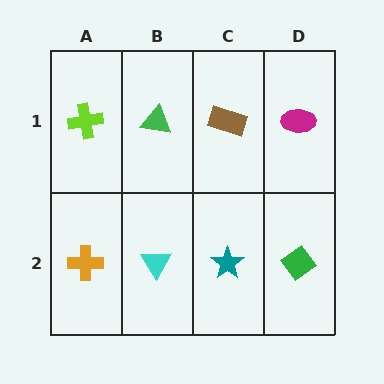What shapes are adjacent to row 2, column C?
A brown rectangle (row 1, column C), a cyan triangle (row 2, column B), a green diamond (row 2, column D).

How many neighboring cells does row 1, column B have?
3.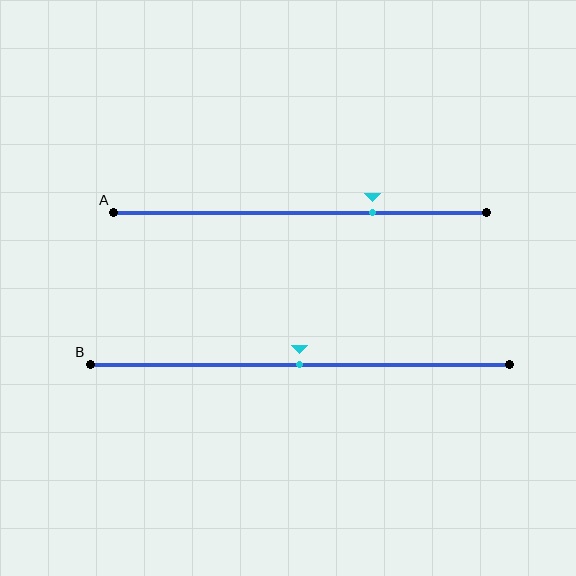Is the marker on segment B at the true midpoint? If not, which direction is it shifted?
Yes, the marker on segment B is at the true midpoint.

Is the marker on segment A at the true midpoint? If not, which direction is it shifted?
No, the marker on segment A is shifted to the right by about 19% of the segment length.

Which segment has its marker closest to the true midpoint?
Segment B has its marker closest to the true midpoint.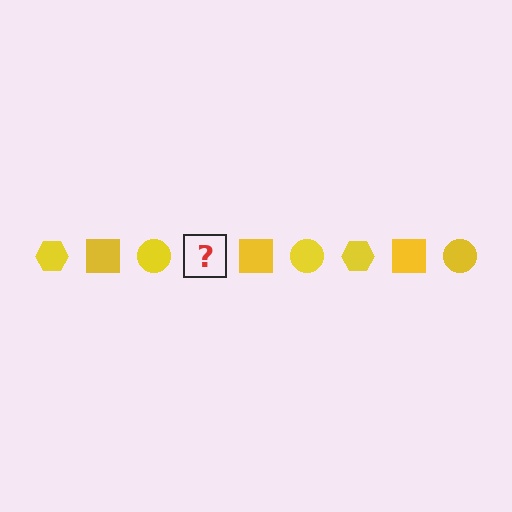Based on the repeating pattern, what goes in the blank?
The blank should be a yellow hexagon.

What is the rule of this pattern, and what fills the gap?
The rule is that the pattern cycles through hexagon, square, circle shapes in yellow. The gap should be filled with a yellow hexagon.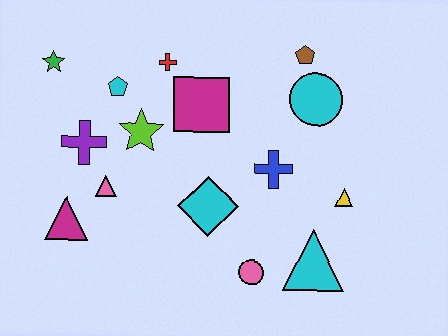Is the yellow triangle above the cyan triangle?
Yes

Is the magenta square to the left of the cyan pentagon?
No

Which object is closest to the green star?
The cyan pentagon is closest to the green star.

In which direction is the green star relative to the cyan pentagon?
The green star is to the left of the cyan pentagon.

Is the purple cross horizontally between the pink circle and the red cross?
No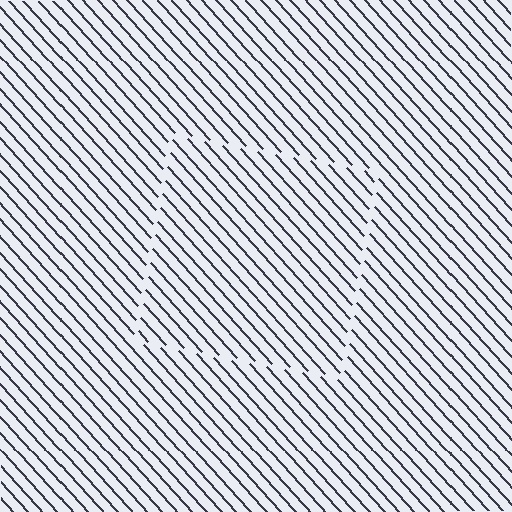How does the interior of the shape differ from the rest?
The interior of the shape contains the same grating, shifted by half a period — the contour is defined by the phase discontinuity where line-ends from the inner and outer gratings abut.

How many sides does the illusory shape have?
4 sides — the line-ends trace a square.